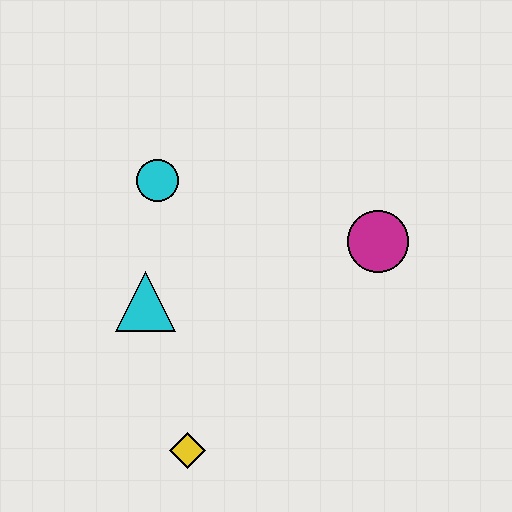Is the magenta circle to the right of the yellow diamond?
Yes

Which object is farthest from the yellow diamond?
The magenta circle is farthest from the yellow diamond.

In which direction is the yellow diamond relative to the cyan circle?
The yellow diamond is below the cyan circle.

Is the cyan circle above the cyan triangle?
Yes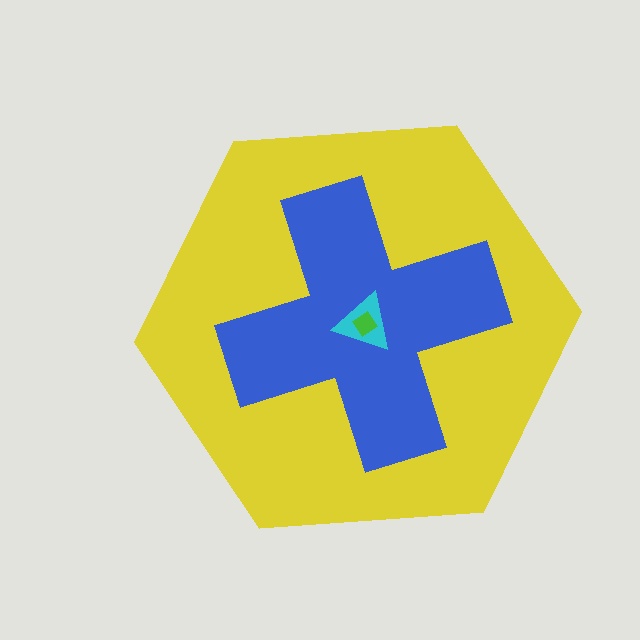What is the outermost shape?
The yellow hexagon.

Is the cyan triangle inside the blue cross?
Yes.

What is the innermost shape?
The green diamond.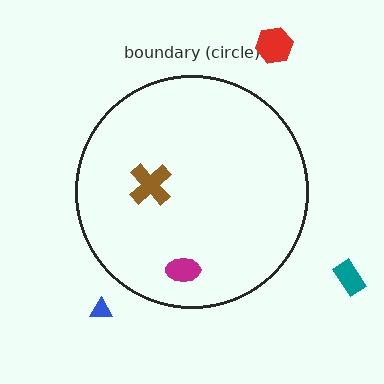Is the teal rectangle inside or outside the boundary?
Outside.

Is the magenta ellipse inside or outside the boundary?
Inside.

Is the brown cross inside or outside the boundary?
Inside.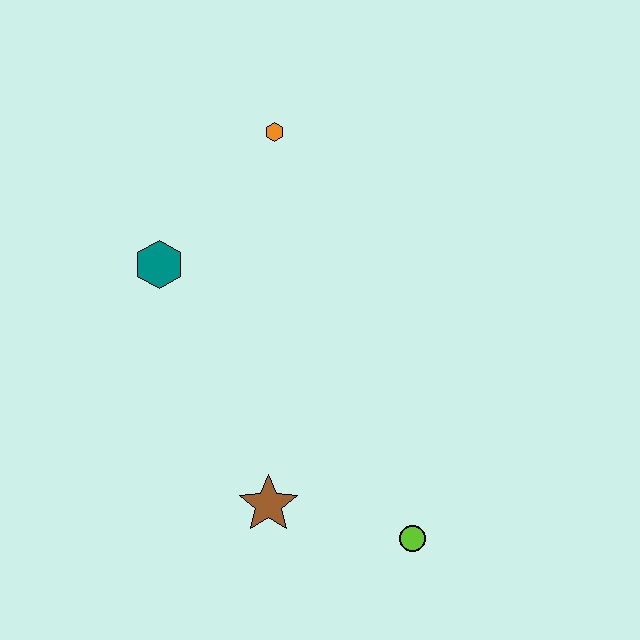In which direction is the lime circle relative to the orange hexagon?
The lime circle is below the orange hexagon.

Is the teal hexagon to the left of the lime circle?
Yes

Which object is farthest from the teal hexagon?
The lime circle is farthest from the teal hexagon.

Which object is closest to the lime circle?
The brown star is closest to the lime circle.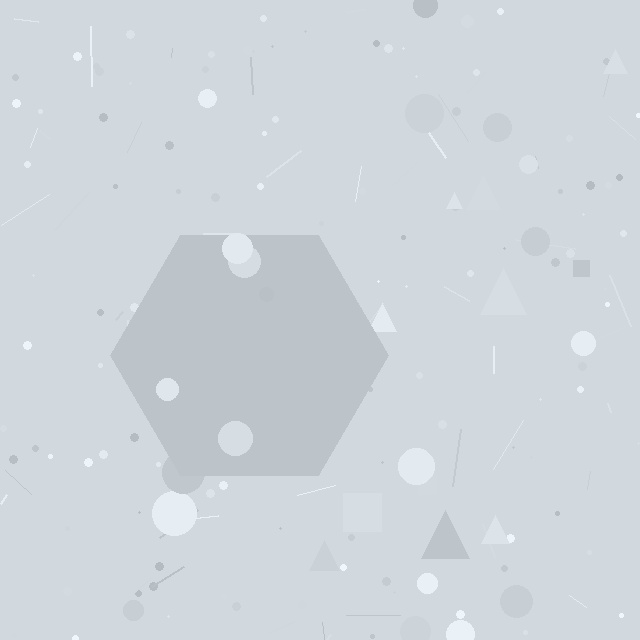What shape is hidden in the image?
A hexagon is hidden in the image.